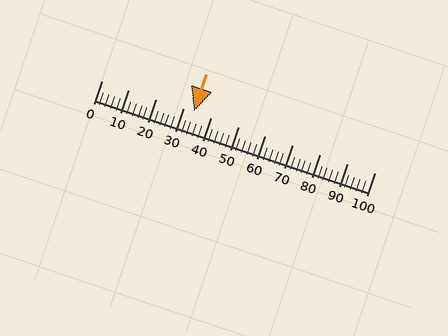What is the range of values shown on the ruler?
The ruler shows values from 0 to 100.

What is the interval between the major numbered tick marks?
The major tick marks are spaced 10 units apart.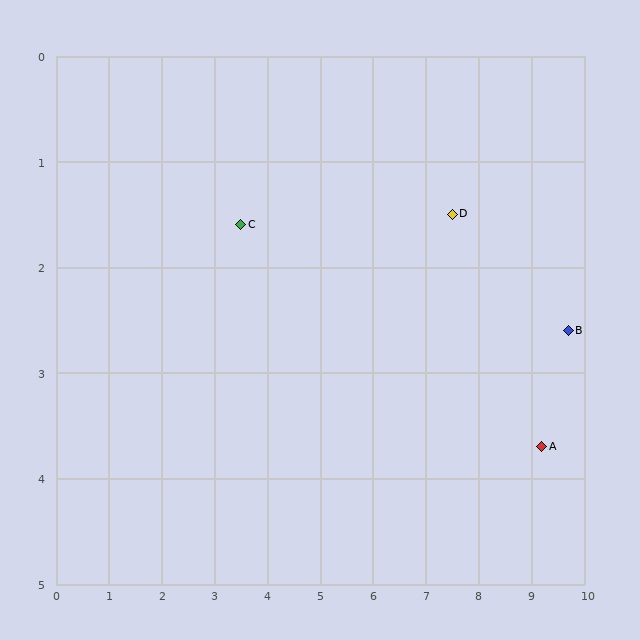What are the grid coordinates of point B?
Point B is at approximately (9.7, 2.6).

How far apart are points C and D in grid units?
Points C and D are about 4.0 grid units apart.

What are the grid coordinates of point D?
Point D is at approximately (7.5, 1.5).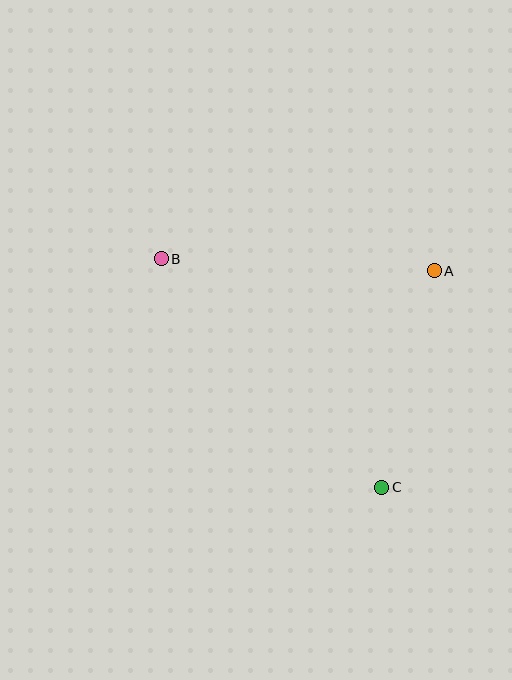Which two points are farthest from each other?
Points B and C are farthest from each other.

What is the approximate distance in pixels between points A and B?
The distance between A and B is approximately 273 pixels.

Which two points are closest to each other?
Points A and C are closest to each other.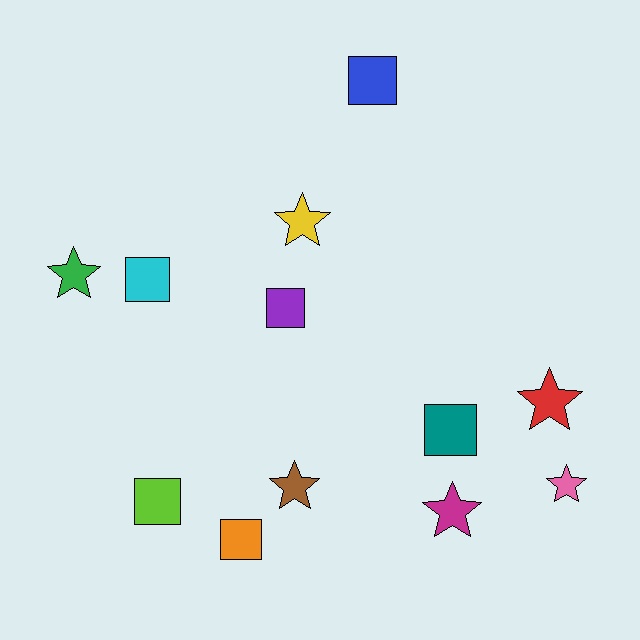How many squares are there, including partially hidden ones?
There are 6 squares.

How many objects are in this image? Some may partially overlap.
There are 12 objects.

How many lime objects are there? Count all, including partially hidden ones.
There is 1 lime object.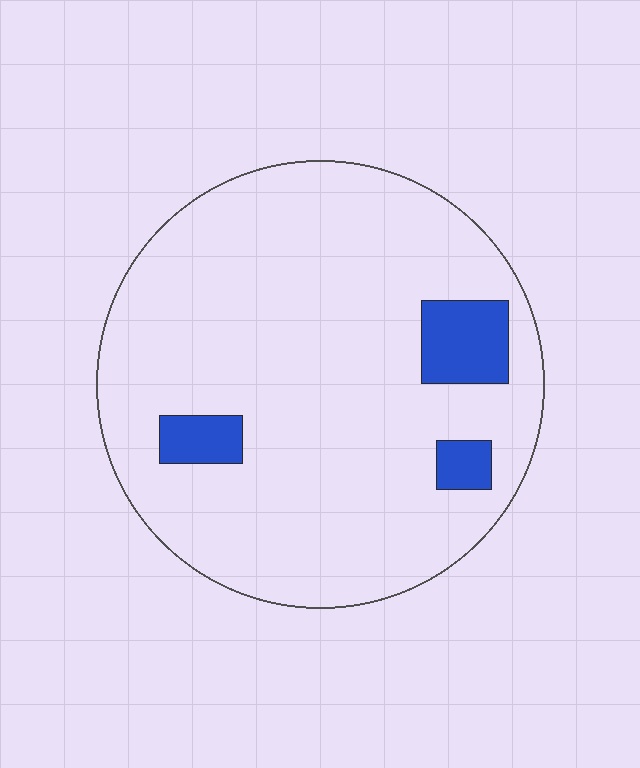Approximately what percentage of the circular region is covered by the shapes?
Approximately 10%.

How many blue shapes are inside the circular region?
3.